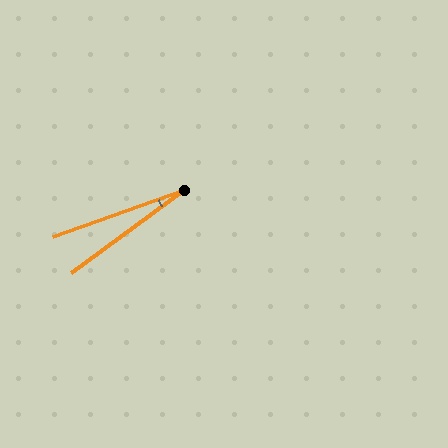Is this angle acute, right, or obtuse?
It is acute.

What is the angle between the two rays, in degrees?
Approximately 17 degrees.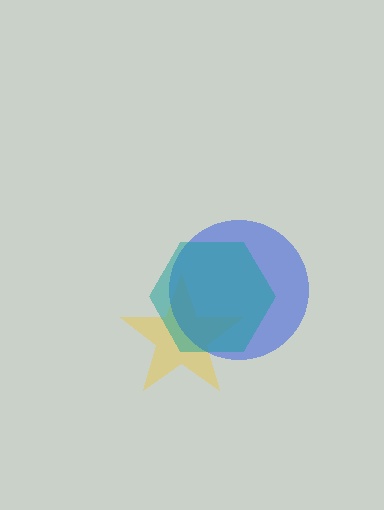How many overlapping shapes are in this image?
There are 3 overlapping shapes in the image.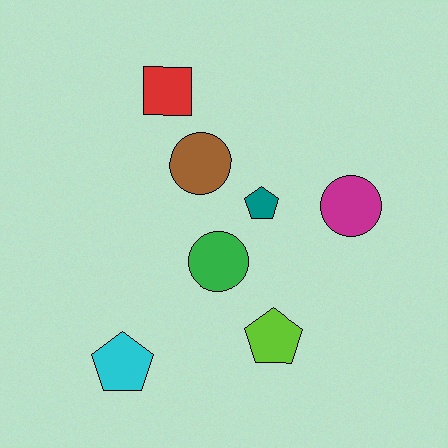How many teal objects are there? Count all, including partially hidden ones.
There is 1 teal object.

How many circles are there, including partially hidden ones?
There are 3 circles.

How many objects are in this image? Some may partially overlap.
There are 7 objects.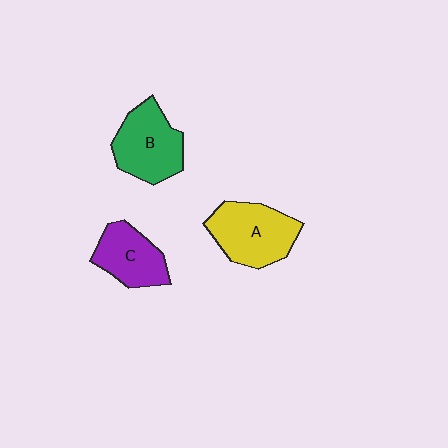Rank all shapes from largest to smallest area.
From largest to smallest: A (yellow), B (green), C (purple).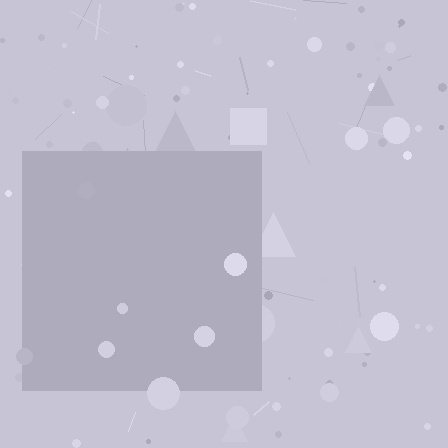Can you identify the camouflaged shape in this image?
The camouflaged shape is a square.